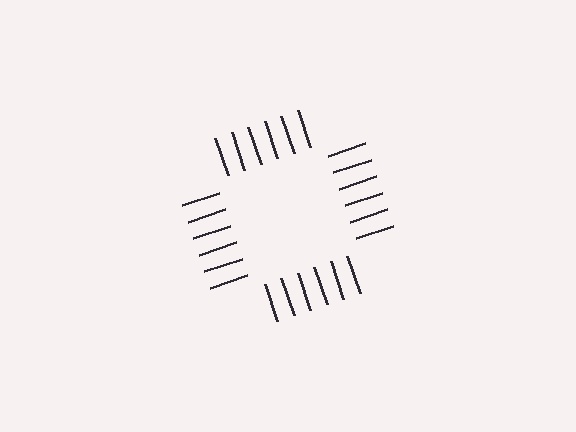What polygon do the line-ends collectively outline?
An illusory square — the line segments terminate on its edges but no continuous stroke is drawn.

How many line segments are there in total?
24 — 6 along each of the 4 edges.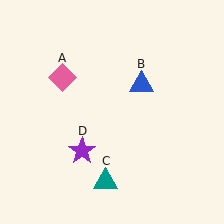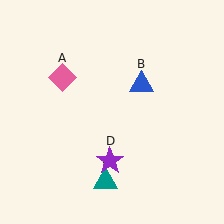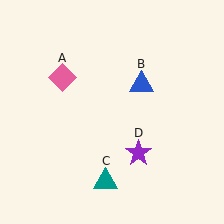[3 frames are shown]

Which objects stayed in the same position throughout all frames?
Pink diamond (object A) and blue triangle (object B) and teal triangle (object C) remained stationary.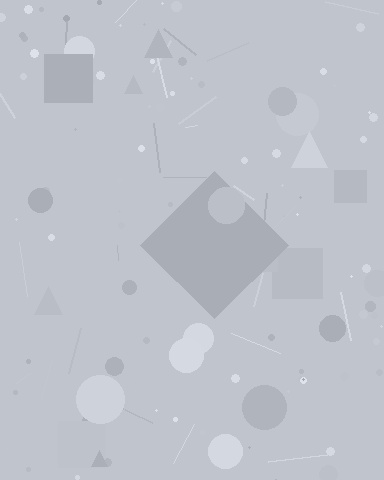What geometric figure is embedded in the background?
A diamond is embedded in the background.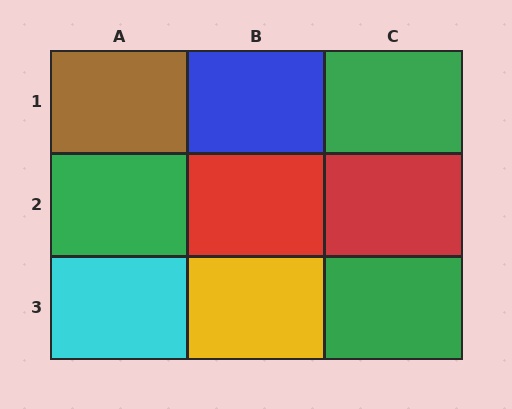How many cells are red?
2 cells are red.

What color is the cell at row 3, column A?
Cyan.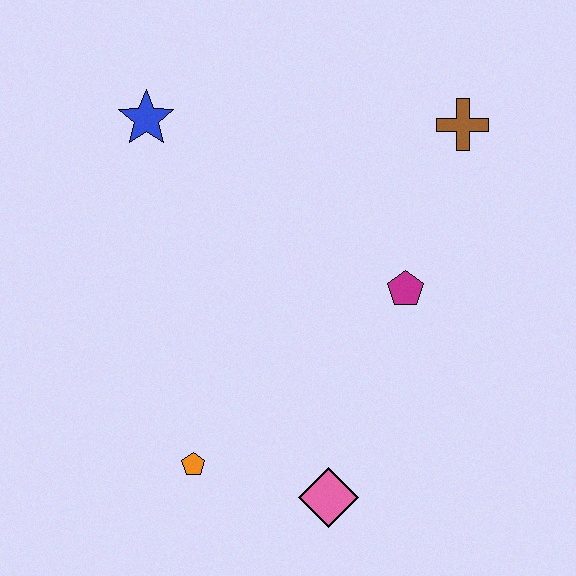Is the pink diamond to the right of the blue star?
Yes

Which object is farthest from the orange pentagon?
The brown cross is farthest from the orange pentagon.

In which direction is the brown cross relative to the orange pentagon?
The brown cross is above the orange pentagon.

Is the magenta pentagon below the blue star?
Yes